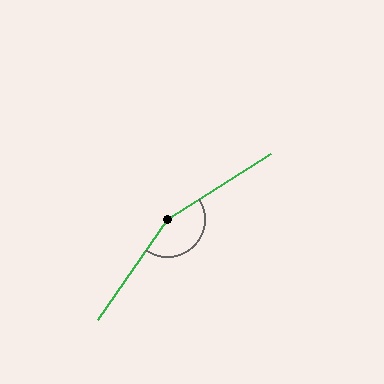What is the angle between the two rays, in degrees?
Approximately 157 degrees.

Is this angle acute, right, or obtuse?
It is obtuse.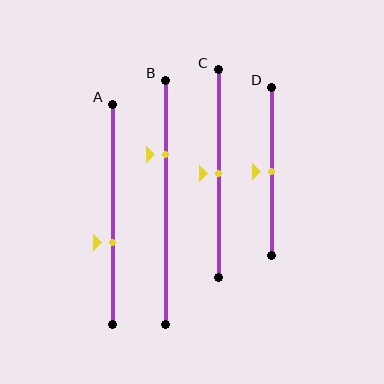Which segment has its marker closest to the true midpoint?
Segment C has its marker closest to the true midpoint.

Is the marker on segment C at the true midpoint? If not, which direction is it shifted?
Yes, the marker on segment C is at the true midpoint.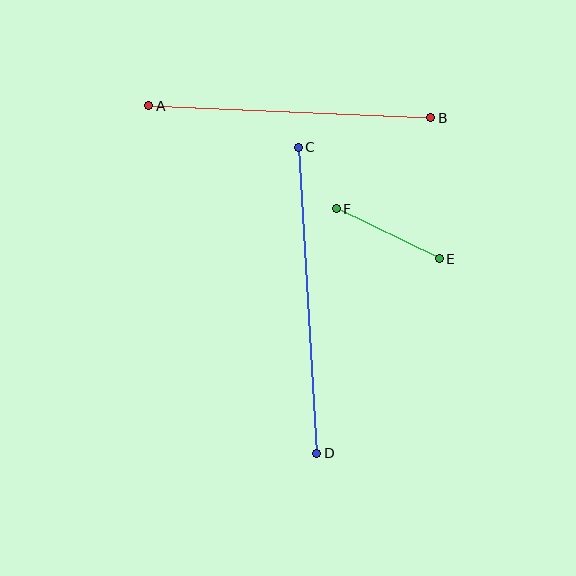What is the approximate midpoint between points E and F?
The midpoint is at approximately (388, 234) pixels.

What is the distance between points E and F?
The distance is approximately 115 pixels.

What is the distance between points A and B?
The distance is approximately 282 pixels.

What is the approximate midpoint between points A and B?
The midpoint is at approximately (290, 112) pixels.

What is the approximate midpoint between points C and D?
The midpoint is at approximately (307, 300) pixels.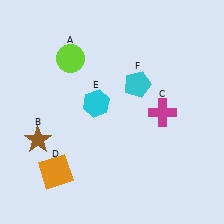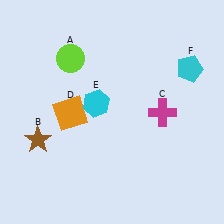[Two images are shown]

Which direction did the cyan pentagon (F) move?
The cyan pentagon (F) moved right.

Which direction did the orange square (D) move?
The orange square (D) moved up.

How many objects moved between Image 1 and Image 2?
2 objects moved between the two images.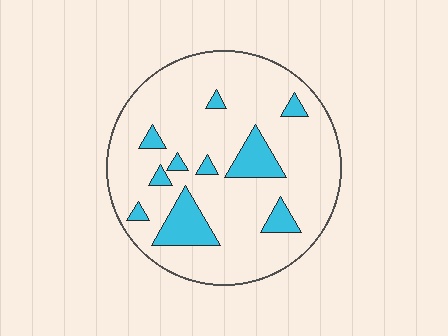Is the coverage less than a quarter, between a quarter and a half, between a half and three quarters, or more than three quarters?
Less than a quarter.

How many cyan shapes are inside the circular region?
10.